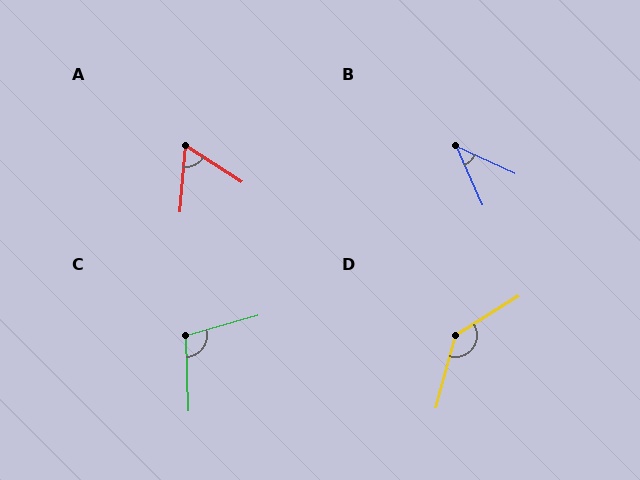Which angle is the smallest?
B, at approximately 41 degrees.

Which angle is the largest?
D, at approximately 136 degrees.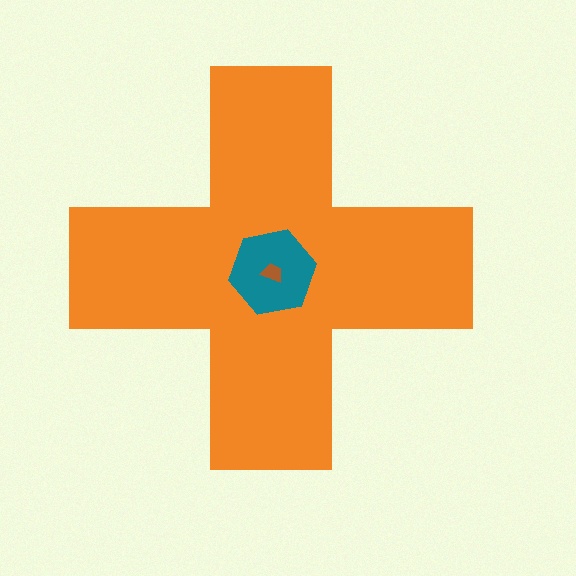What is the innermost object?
The brown trapezoid.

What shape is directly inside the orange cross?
The teal hexagon.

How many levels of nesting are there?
3.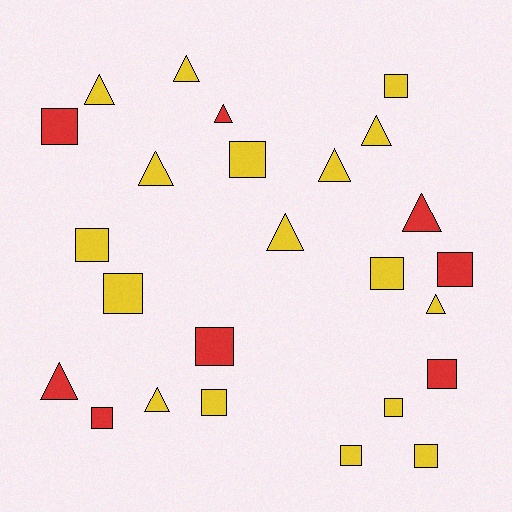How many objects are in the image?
There are 25 objects.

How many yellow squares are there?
There are 9 yellow squares.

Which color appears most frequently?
Yellow, with 17 objects.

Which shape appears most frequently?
Square, with 14 objects.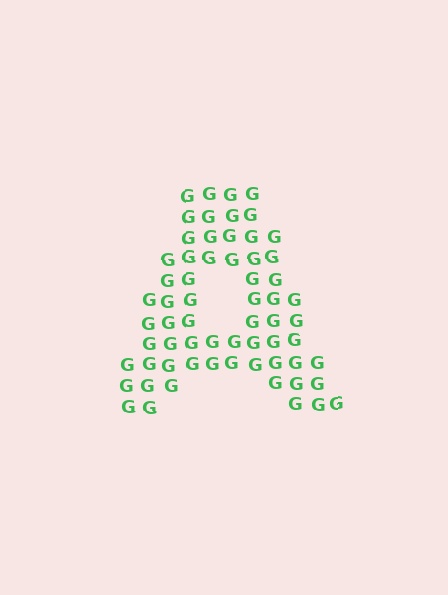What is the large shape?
The large shape is the letter A.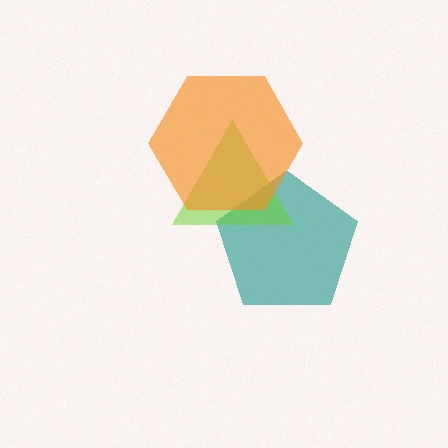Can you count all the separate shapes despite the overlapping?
Yes, there are 3 separate shapes.